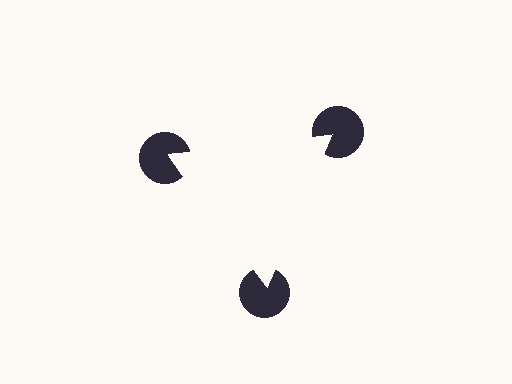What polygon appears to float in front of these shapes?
An illusory triangle — its edges are inferred from the aligned wedge cuts in the pac-man discs, not physically drawn.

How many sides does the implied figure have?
3 sides.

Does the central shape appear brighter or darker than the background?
It typically appears slightly brighter than the background, even though no actual brightness change is drawn.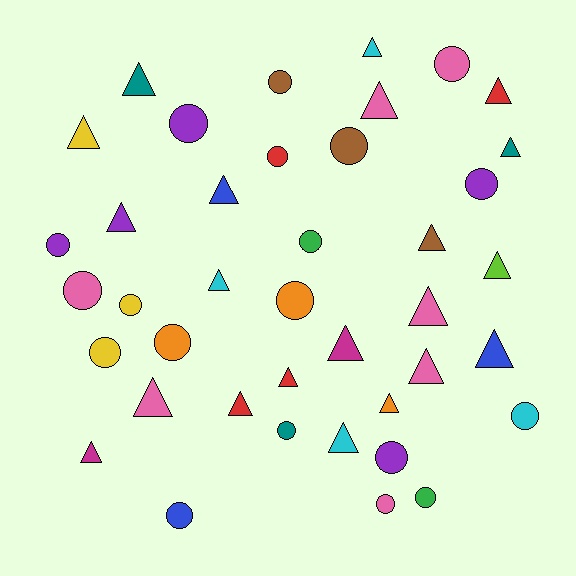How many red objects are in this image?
There are 4 red objects.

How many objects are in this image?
There are 40 objects.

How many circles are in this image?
There are 19 circles.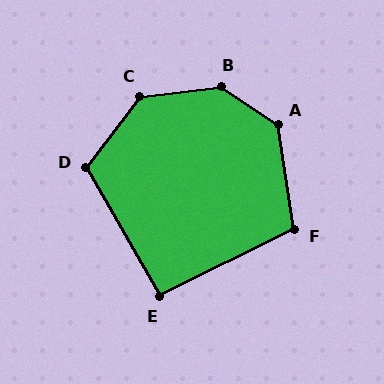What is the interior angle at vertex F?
Approximately 107 degrees (obtuse).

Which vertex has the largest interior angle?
B, at approximately 140 degrees.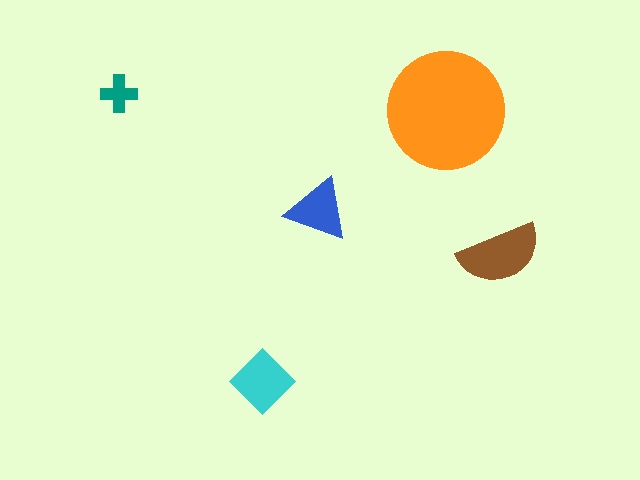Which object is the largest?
The orange circle.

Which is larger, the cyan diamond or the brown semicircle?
The brown semicircle.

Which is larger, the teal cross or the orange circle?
The orange circle.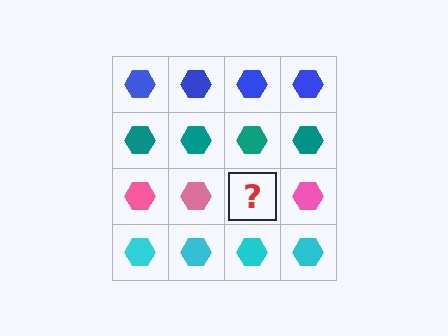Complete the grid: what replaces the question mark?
The question mark should be replaced with a pink hexagon.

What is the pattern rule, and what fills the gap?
The rule is that each row has a consistent color. The gap should be filled with a pink hexagon.